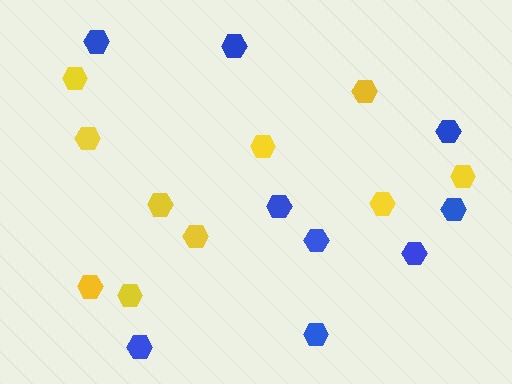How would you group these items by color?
There are 2 groups: one group of blue hexagons (9) and one group of yellow hexagons (10).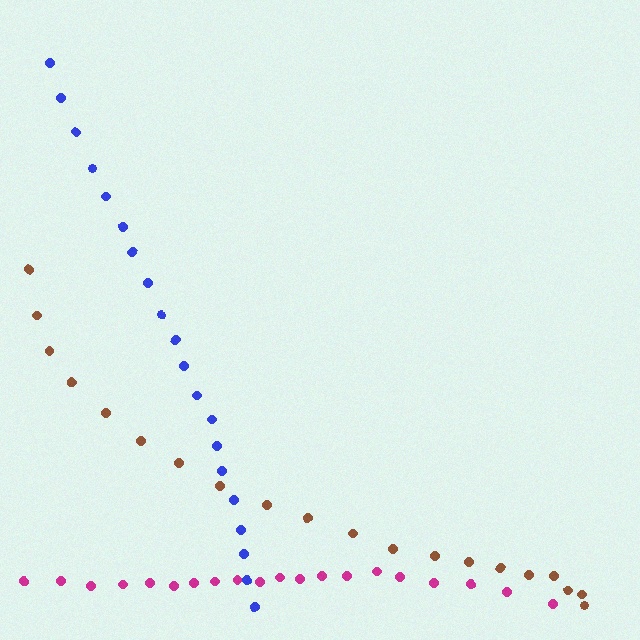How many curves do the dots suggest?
There are 3 distinct paths.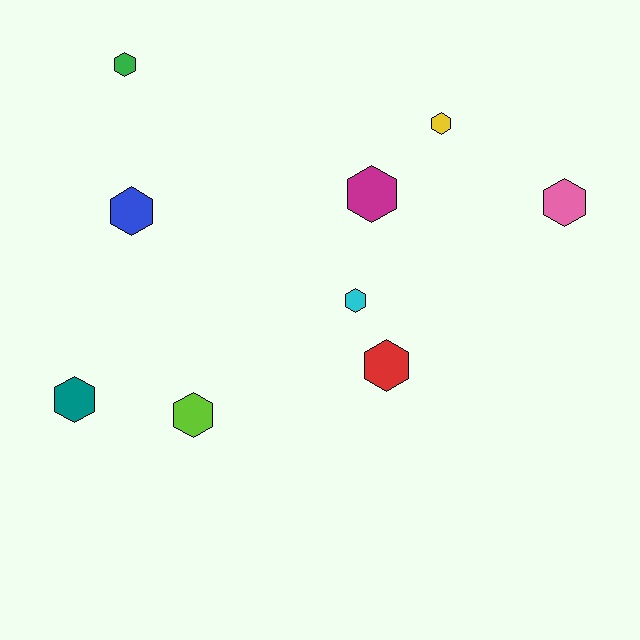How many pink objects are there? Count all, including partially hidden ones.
There is 1 pink object.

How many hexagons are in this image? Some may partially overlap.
There are 9 hexagons.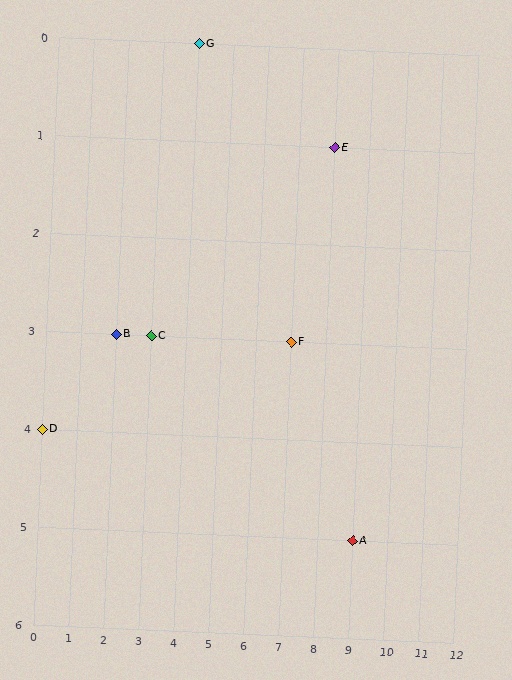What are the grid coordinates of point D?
Point D is at grid coordinates (0, 4).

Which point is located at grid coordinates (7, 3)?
Point F is at (7, 3).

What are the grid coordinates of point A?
Point A is at grid coordinates (9, 5).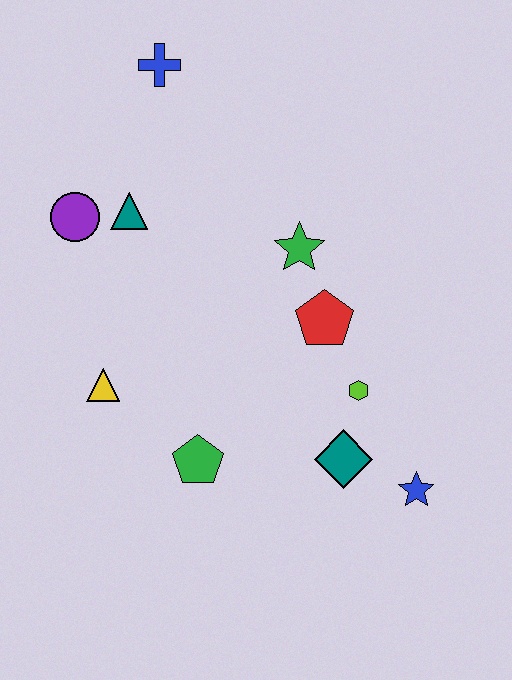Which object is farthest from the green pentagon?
The blue cross is farthest from the green pentagon.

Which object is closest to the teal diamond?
The lime hexagon is closest to the teal diamond.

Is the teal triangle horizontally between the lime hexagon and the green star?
No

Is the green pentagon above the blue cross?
No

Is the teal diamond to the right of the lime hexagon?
No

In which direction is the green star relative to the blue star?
The green star is above the blue star.